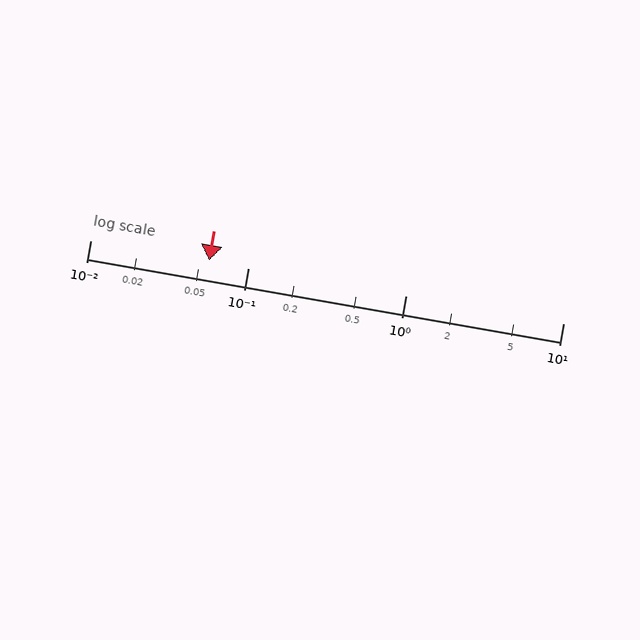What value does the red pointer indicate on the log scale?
The pointer indicates approximately 0.057.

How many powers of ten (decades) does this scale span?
The scale spans 3 decades, from 0.01 to 10.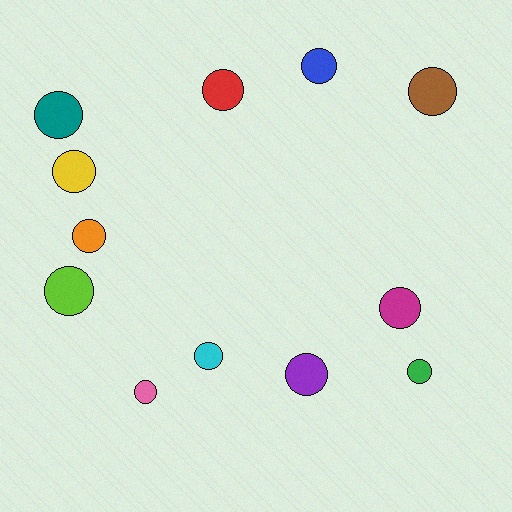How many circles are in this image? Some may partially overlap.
There are 12 circles.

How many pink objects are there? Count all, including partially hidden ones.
There is 1 pink object.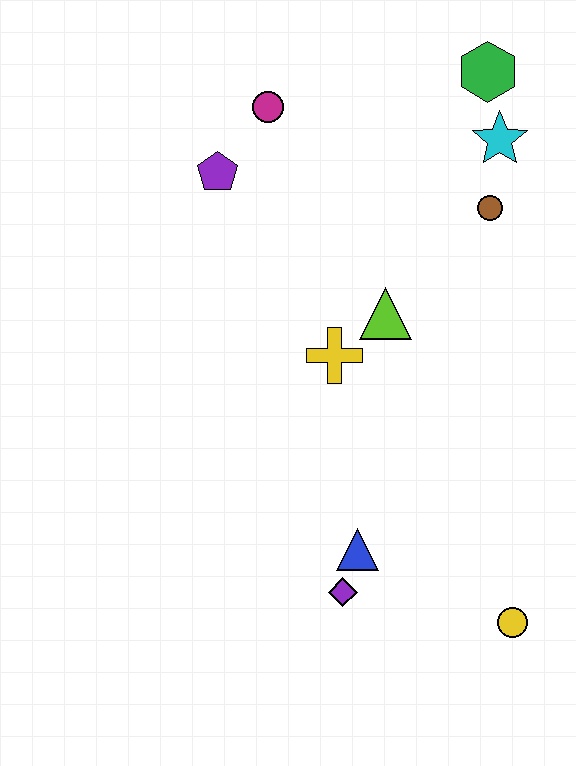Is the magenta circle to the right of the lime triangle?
No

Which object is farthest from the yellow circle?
The magenta circle is farthest from the yellow circle.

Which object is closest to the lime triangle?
The yellow cross is closest to the lime triangle.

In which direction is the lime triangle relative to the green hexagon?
The lime triangle is below the green hexagon.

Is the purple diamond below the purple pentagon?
Yes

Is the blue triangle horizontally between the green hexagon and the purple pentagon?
Yes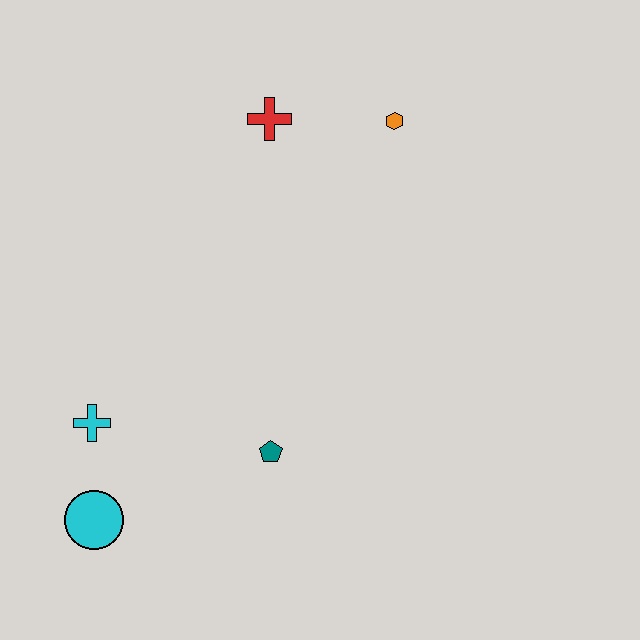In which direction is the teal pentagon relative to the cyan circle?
The teal pentagon is to the right of the cyan circle.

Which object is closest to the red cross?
The orange hexagon is closest to the red cross.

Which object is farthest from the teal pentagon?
The orange hexagon is farthest from the teal pentagon.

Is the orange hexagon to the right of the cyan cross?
Yes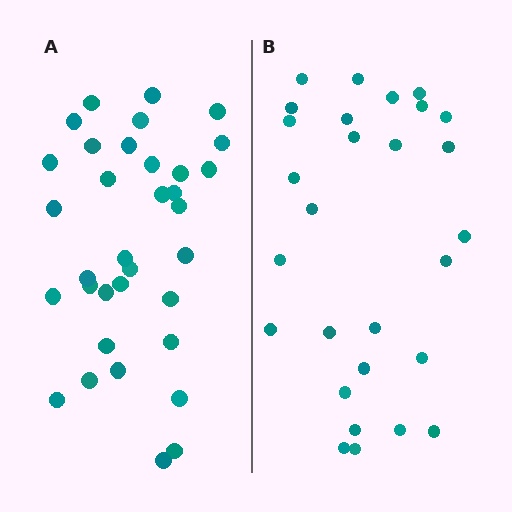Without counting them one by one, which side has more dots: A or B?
Region A (the left region) has more dots.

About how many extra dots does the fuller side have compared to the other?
Region A has about 6 more dots than region B.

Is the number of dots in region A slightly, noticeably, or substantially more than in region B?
Region A has only slightly more — the two regions are fairly close. The ratio is roughly 1.2 to 1.